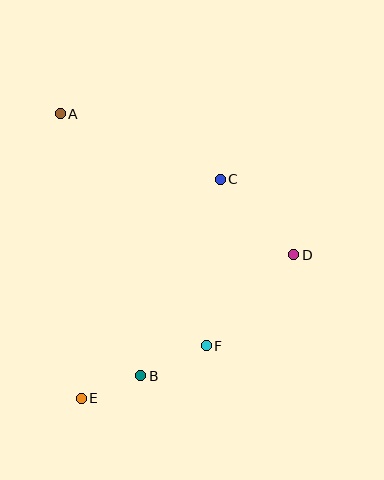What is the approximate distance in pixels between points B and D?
The distance between B and D is approximately 195 pixels.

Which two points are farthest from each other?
Points A and E are farthest from each other.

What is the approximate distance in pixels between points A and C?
The distance between A and C is approximately 173 pixels.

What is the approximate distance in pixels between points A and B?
The distance between A and B is approximately 274 pixels.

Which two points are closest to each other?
Points B and E are closest to each other.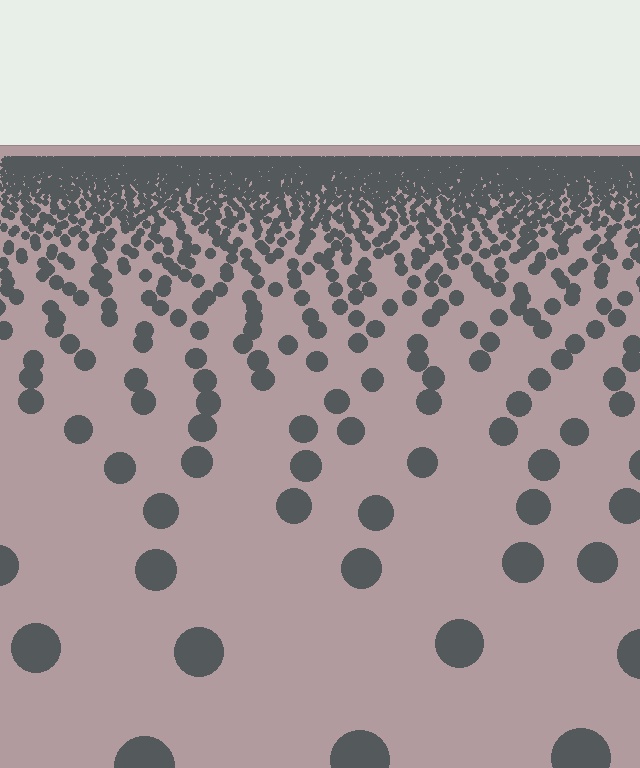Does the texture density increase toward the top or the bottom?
Density increases toward the top.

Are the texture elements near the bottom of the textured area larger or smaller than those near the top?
Larger. Near the bottom, elements are closer to the viewer and appear at a bigger on-screen size.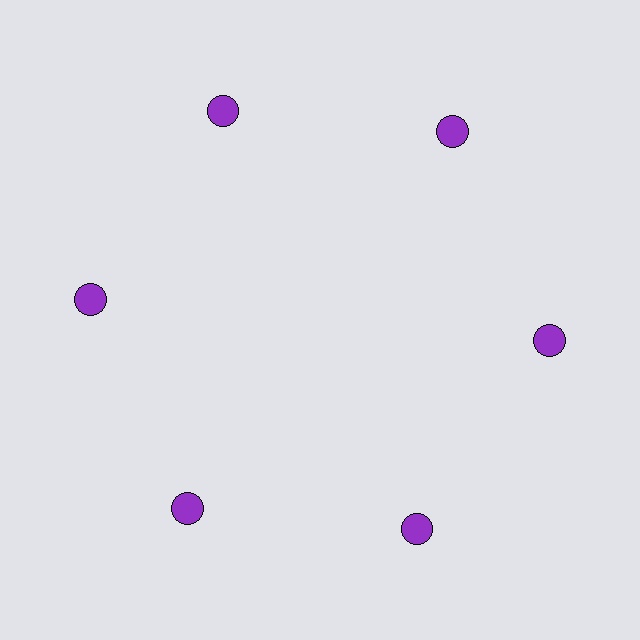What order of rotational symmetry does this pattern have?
This pattern has 6-fold rotational symmetry.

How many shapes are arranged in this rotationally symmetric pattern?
There are 6 shapes, arranged in 6 groups of 1.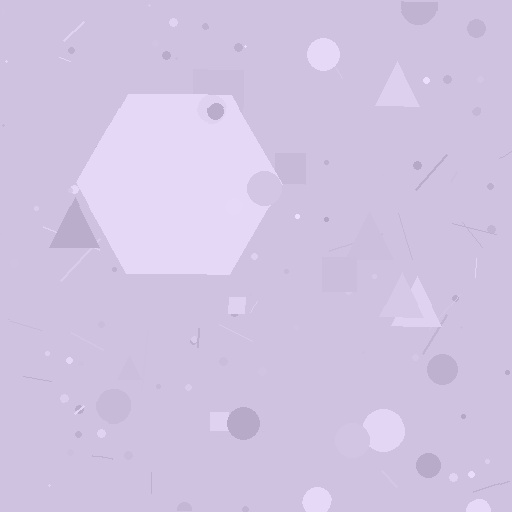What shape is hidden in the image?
A hexagon is hidden in the image.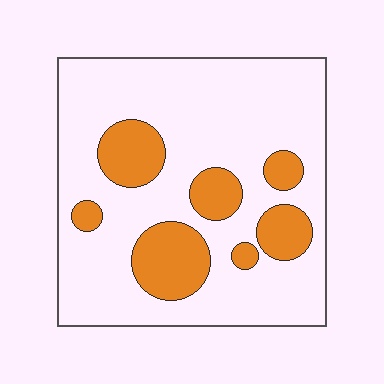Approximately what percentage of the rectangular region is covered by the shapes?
Approximately 20%.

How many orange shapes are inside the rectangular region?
7.